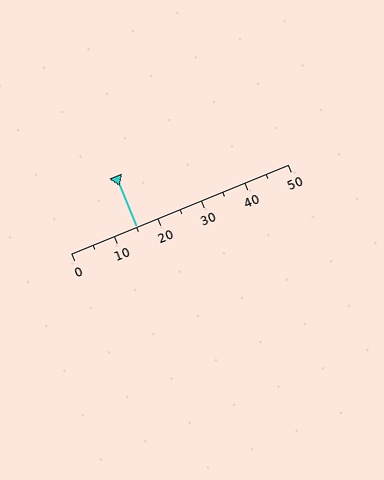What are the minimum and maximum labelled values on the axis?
The axis runs from 0 to 50.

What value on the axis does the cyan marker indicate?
The marker indicates approximately 15.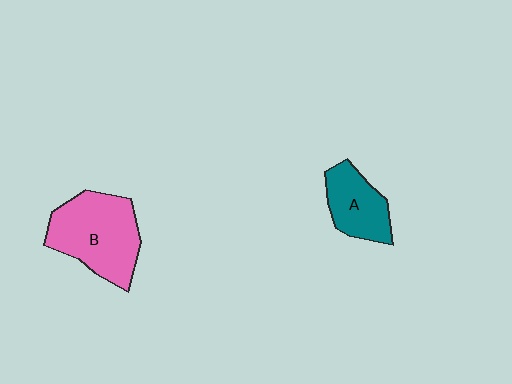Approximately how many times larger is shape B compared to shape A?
Approximately 1.7 times.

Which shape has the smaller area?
Shape A (teal).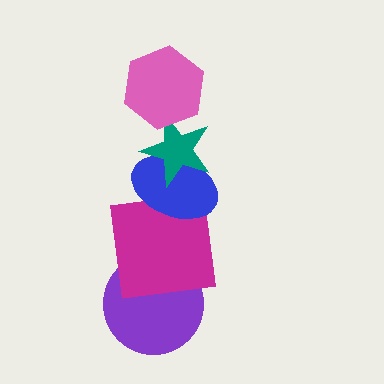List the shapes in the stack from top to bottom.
From top to bottom: the pink hexagon, the teal star, the blue ellipse, the magenta square, the purple circle.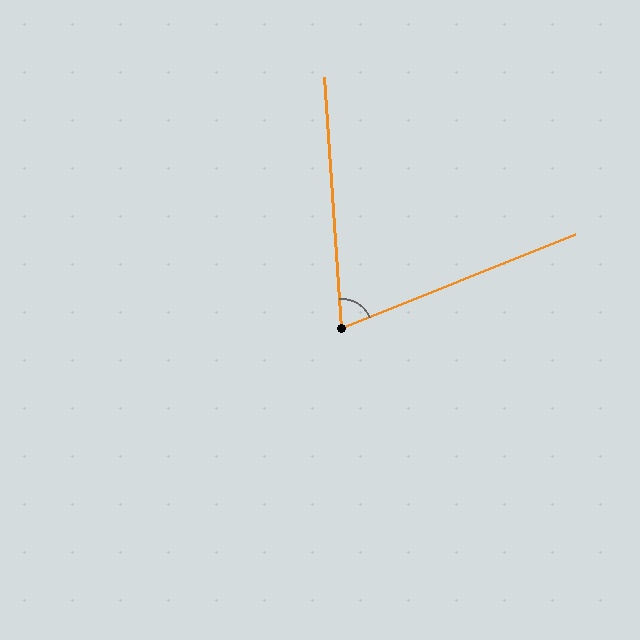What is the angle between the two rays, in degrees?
Approximately 72 degrees.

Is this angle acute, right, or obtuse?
It is acute.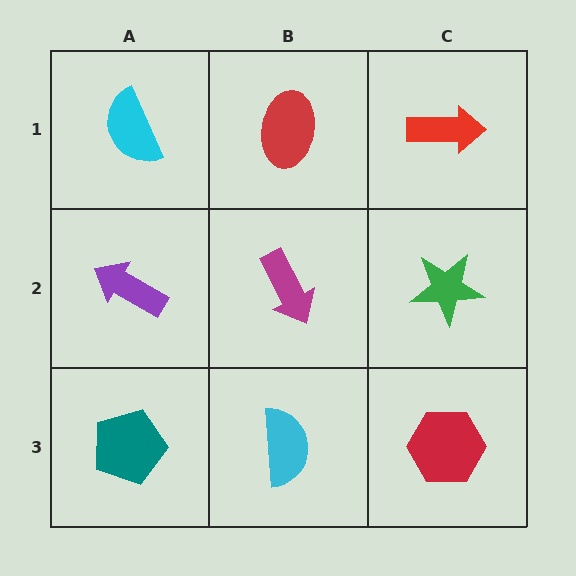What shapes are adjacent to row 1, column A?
A purple arrow (row 2, column A), a red ellipse (row 1, column B).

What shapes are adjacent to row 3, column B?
A magenta arrow (row 2, column B), a teal pentagon (row 3, column A), a red hexagon (row 3, column C).